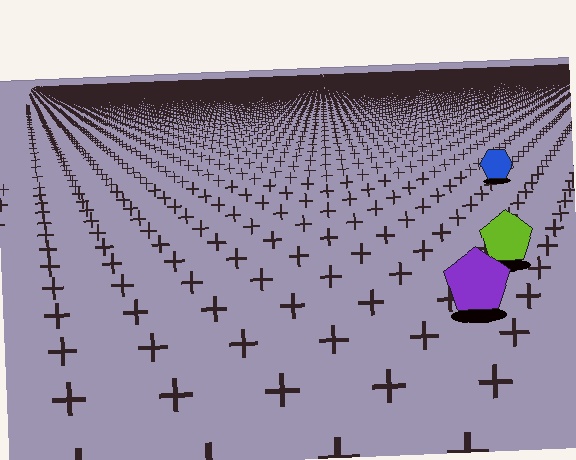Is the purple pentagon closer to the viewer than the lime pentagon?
Yes. The purple pentagon is closer — you can tell from the texture gradient: the ground texture is coarser near it.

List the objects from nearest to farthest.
From nearest to farthest: the purple pentagon, the lime pentagon, the blue hexagon.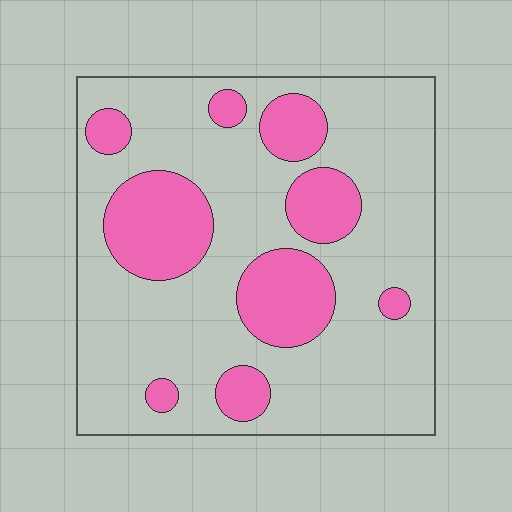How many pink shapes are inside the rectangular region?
9.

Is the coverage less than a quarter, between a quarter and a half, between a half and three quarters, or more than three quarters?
Between a quarter and a half.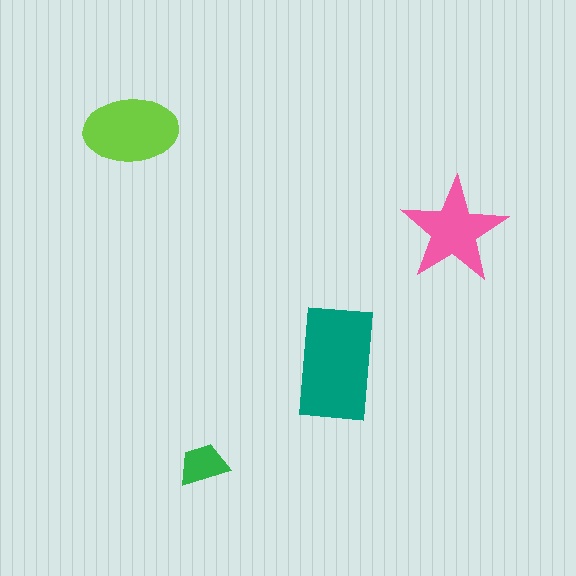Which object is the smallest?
The green trapezoid.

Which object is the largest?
The teal rectangle.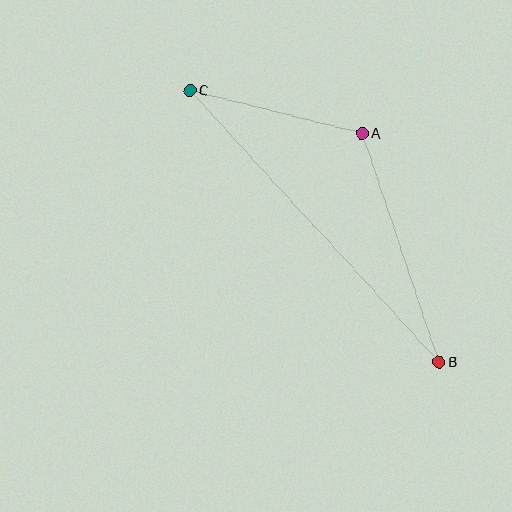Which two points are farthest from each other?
Points B and C are farthest from each other.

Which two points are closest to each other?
Points A and C are closest to each other.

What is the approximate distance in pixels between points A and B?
The distance between A and B is approximately 241 pixels.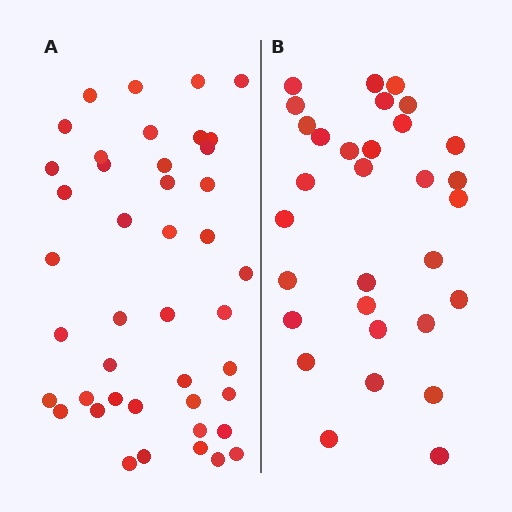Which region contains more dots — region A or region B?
Region A (the left region) has more dots.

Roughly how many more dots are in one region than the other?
Region A has roughly 12 or so more dots than region B.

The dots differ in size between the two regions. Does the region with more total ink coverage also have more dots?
No. Region B has more total ink coverage because its dots are larger, but region A actually contains more individual dots. Total area can be misleading — the number of items is what matters here.